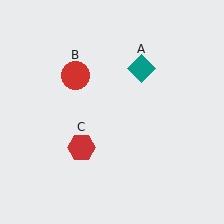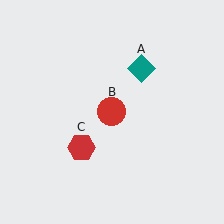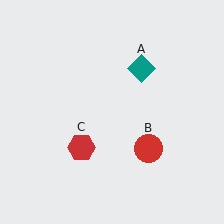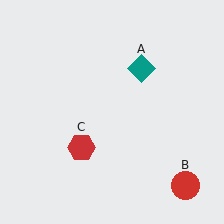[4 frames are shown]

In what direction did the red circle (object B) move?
The red circle (object B) moved down and to the right.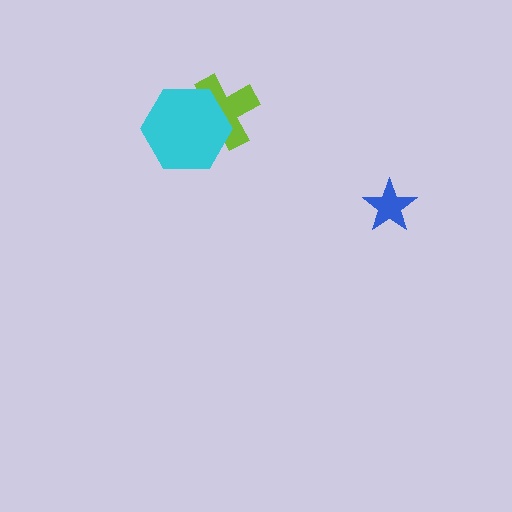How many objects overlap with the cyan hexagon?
1 object overlaps with the cyan hexagon.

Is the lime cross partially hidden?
Yes, it is partially covered by another shape.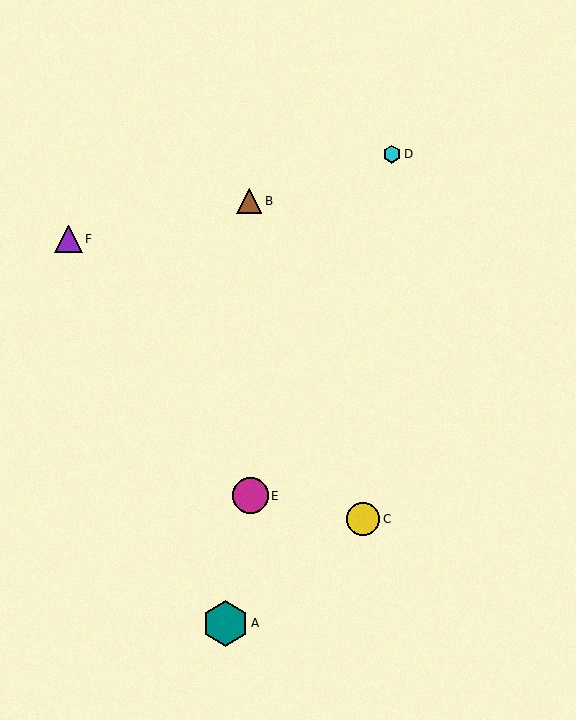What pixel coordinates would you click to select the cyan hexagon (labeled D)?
Click at (392, 154) to select the cyan hexagon D.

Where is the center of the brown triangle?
The center of the brown triangle is at (249, 201).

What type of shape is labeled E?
Shape E is a magenta circle.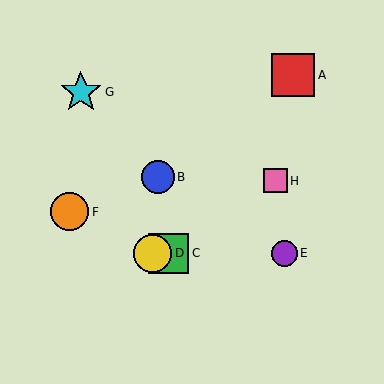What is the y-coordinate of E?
Object E is at y≈253.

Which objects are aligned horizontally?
Objects C, D, E are aligned horizontally.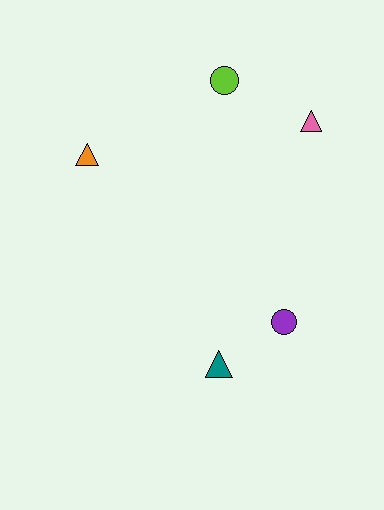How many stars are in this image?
There are no stars.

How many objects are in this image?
There are 5 objects.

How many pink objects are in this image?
There is 1 pink object.